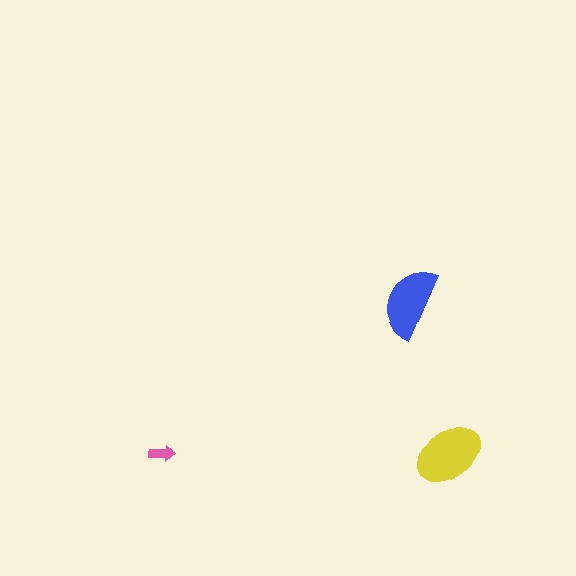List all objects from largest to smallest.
The yellow ellipse, the blue semicircle, the pink arrow.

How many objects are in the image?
There are 3 objects in the image.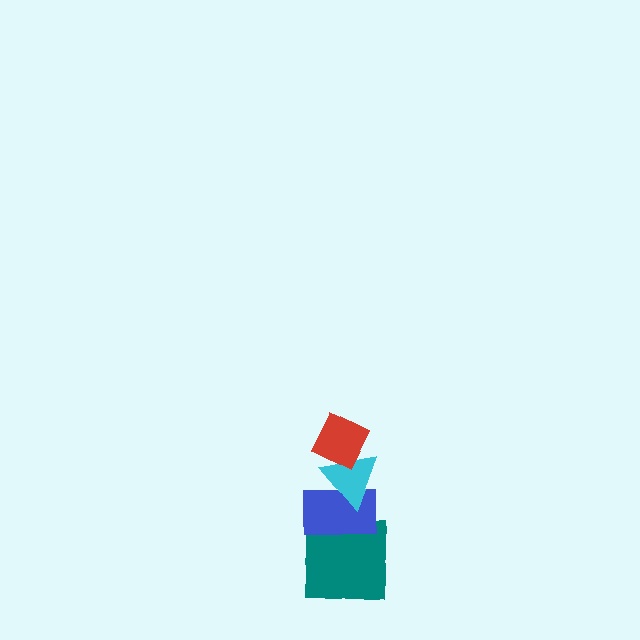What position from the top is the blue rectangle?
The blue rectangle is 3rd from the top.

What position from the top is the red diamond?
The red diamond is 1st from the top.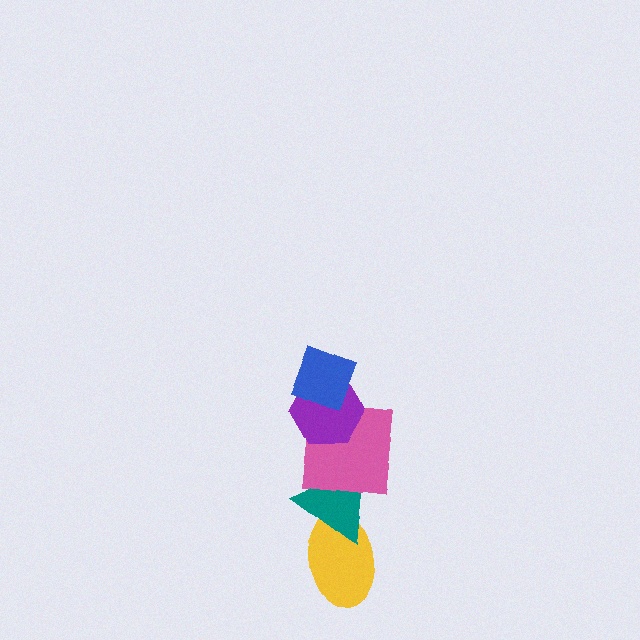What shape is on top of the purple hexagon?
The blue diamond is on top of the purple hexagon.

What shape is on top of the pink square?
The purple hexagon is on top of the pink square.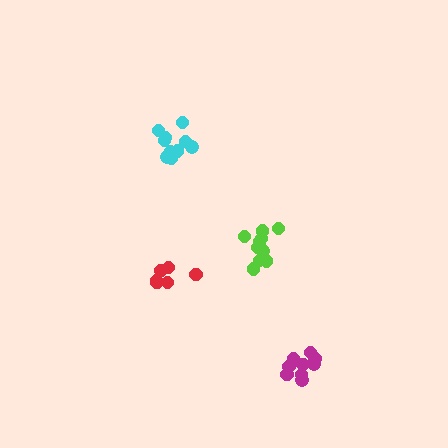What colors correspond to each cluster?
The clusters are colored: lime, magenta, cyan, red.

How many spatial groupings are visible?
There are 4 spatial groupings.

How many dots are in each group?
Group 1: 10 dots, Group 2: 9 dots, Group 3: 10 dots, Group 4: 6 dots (35 total).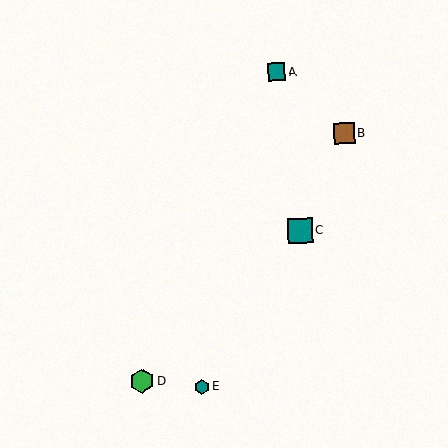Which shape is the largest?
The teal square (labeled C) is the largest.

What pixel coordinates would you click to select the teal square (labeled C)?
Click at (300, 231) to select the teal square C.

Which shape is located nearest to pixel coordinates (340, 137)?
The brown square (labeled B) at (344, 133) is nearest to that location.